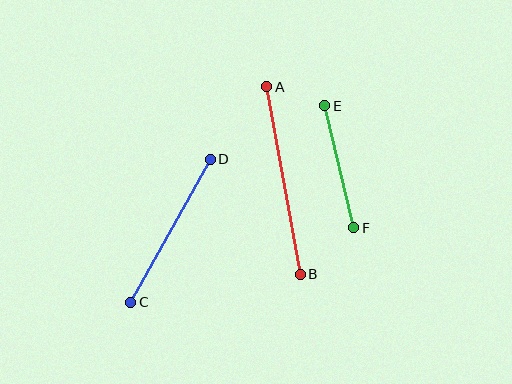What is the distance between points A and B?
The distance is approximately 191 pixels.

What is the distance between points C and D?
The distance is approximately 164 pixels.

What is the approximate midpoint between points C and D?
The midpoint is at approximately (171, 231) pixels.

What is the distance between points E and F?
The distance is approximately 126 pixels.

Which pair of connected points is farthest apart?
Points A and B are farthest apart.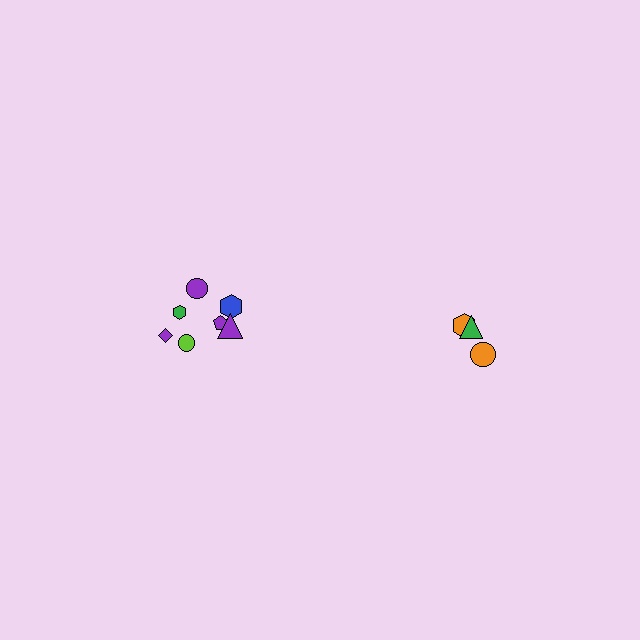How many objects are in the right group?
There are 3 objects.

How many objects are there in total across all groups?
There are 10 objects.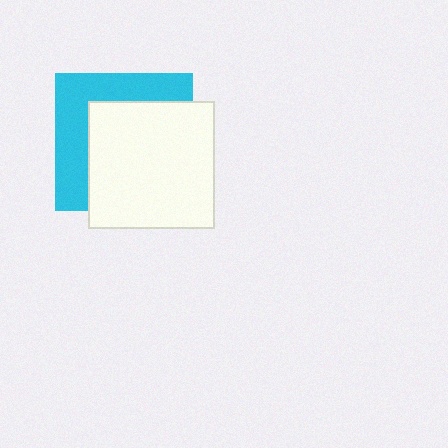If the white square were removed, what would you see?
You would see the complete cyan square.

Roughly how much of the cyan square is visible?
A small part of it is visible (roughly 39%).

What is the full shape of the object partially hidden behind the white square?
The partially hidden object is a cyan square.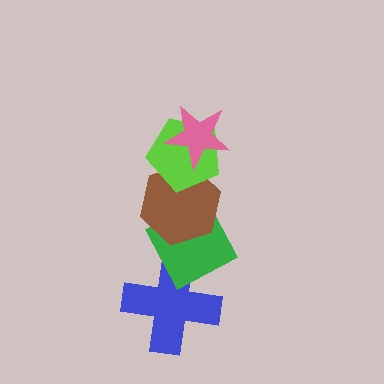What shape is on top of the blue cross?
The green diamond is on top of the blue cross.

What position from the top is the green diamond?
The green diamond is 4th from the top.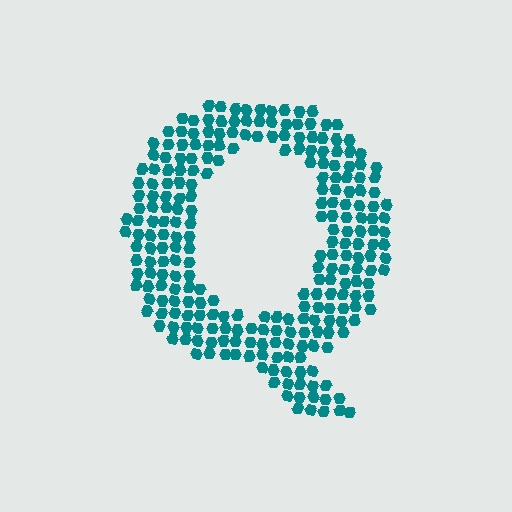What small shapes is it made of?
It is made of small hexagons.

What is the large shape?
The large shape is the letter Q.